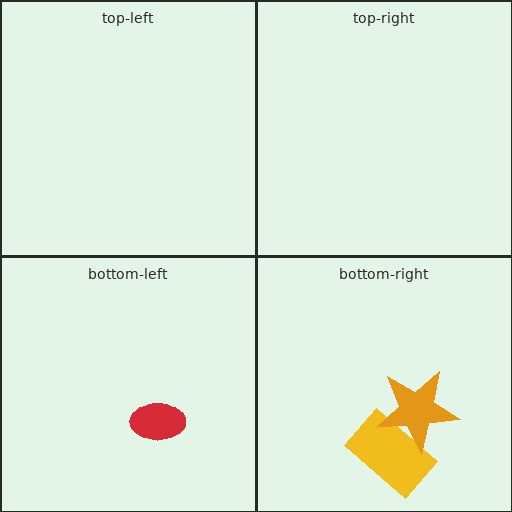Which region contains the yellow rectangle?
The bottom-right region.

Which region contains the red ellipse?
The bottom-left region.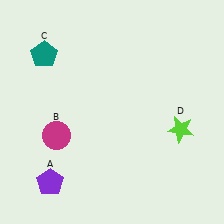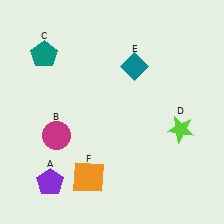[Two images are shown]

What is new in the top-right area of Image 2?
A teal diamond (E) was added in the top-right area of Image 2.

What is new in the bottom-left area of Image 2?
An orange square (F) was added in the bottom-left area of Image 2.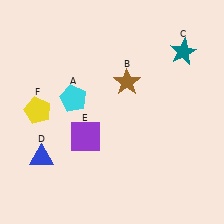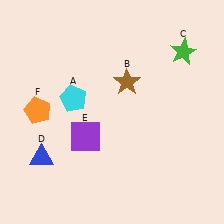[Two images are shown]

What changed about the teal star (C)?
In Image 1, C is teal. In Image 2, it changed to green.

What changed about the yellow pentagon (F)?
In Image 1, F is yellow. In Image 2, it changed to orange.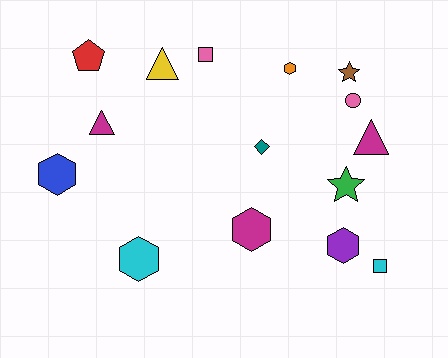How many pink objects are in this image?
There are 2 pink objects.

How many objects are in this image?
There are 15 objects.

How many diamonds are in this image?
There is 1 diamond.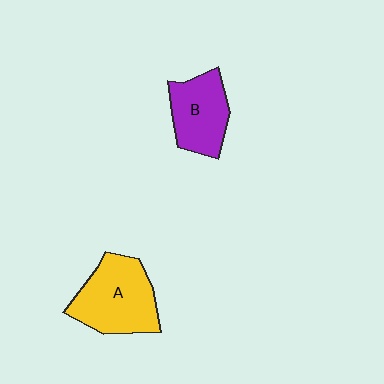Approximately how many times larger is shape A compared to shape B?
Approximately 1.3 times.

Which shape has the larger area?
Shape A (yellow).